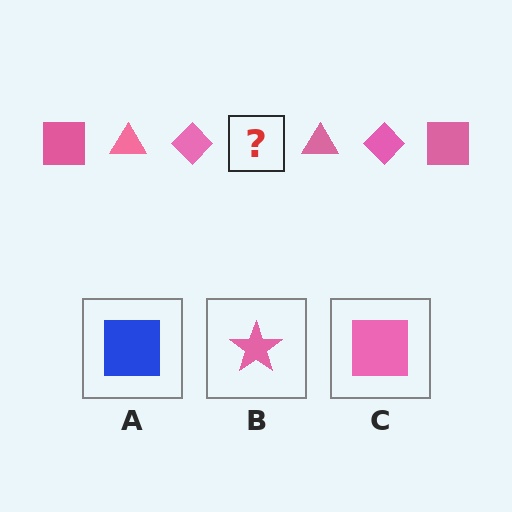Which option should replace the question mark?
Option C.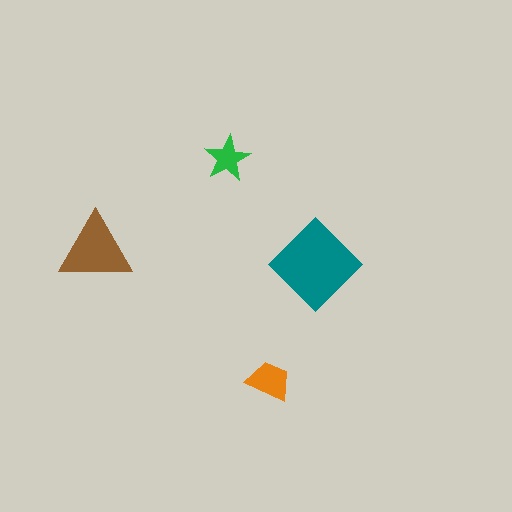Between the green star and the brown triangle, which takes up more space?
The brown triangle.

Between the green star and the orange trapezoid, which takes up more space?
The orange trapezoid.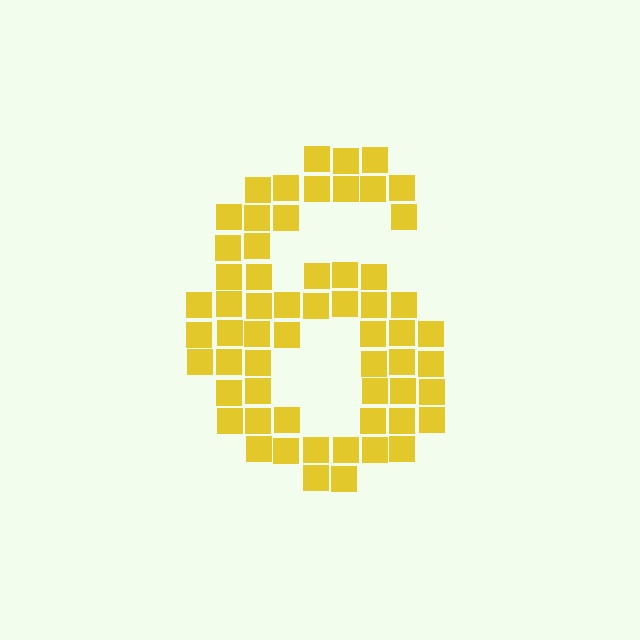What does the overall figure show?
The overall figure shows the digit 6.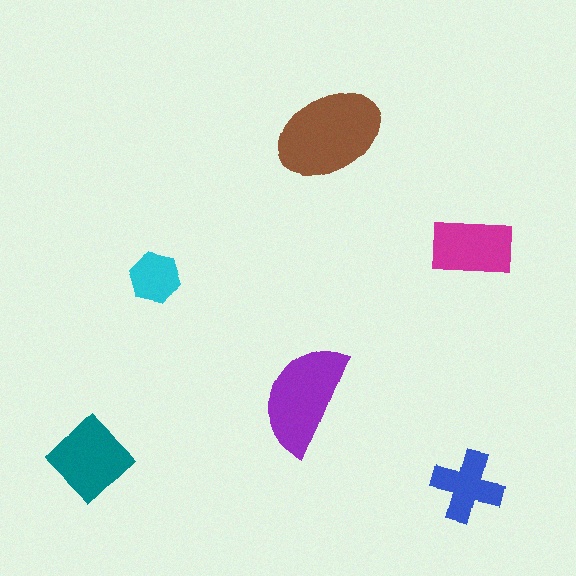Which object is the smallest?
The cyan hexagon.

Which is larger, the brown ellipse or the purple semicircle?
The brown ellipse.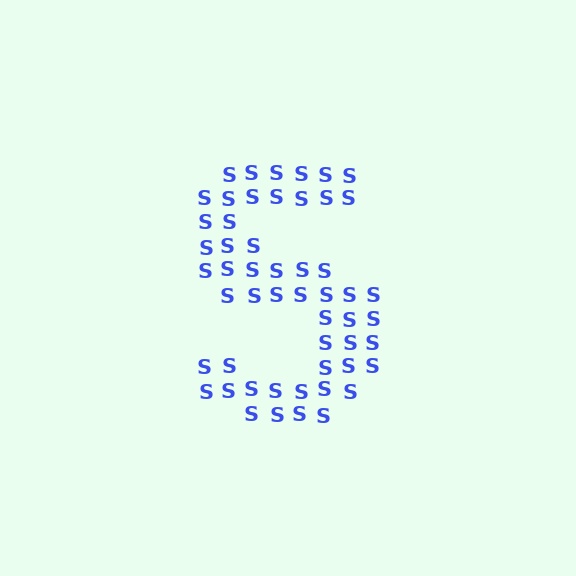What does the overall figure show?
The overall figure shows the letter S.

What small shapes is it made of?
It is made of small letter S's.